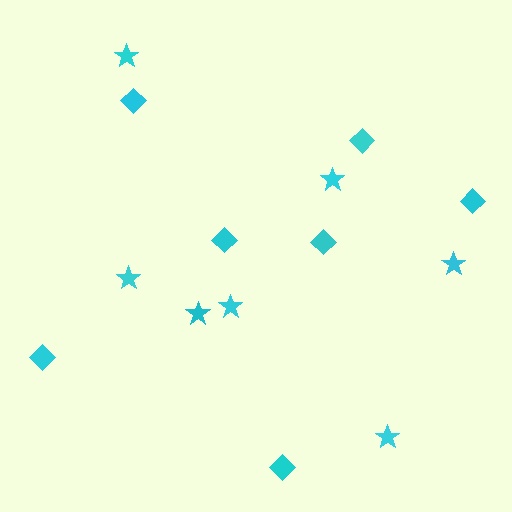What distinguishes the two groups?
There are 2 groups: one group of stars (7) and one group of diamonds (7).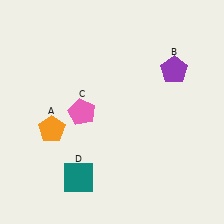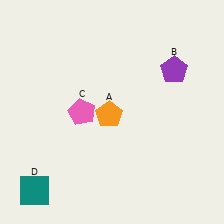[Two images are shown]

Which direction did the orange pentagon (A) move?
The orange pentagon (A) moved right.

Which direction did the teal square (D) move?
The teal square (D) moved left.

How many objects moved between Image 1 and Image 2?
2 objects moved between the two images.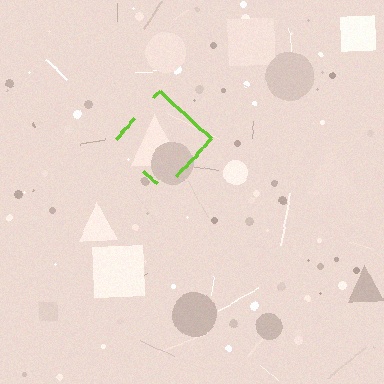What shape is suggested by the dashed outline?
The dashed outline suggests a diamond.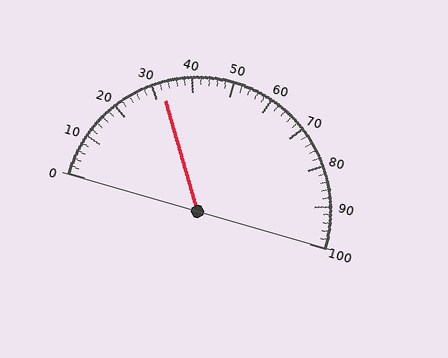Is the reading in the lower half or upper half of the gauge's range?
The reading is in the lower half of the range (0 to 100).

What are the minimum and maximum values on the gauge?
The gauge ranges from 0 to 100.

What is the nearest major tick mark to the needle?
The nearest major tick mark is 30.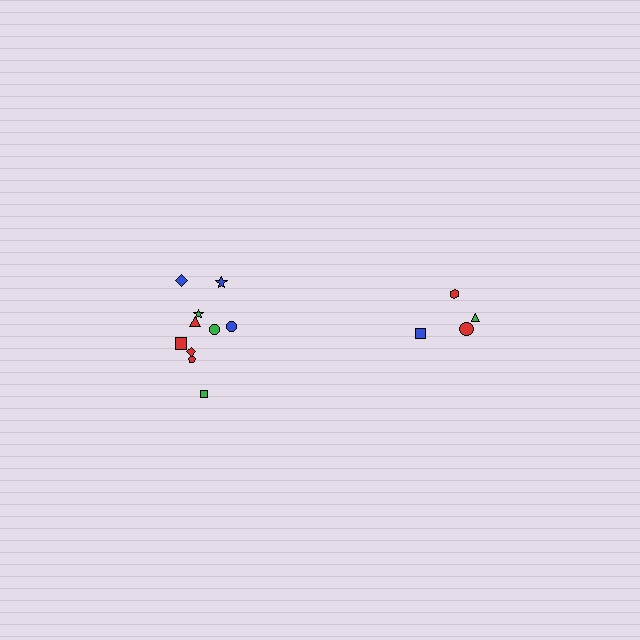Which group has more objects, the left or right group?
The left group.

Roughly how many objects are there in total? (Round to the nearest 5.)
Roughly 15 objects in total.